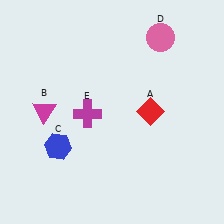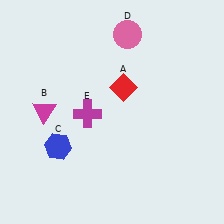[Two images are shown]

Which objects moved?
The objects that moved are: the red diamond (A), the pink circle (D).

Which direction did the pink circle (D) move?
The pink circle (D) moved left.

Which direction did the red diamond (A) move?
The red diamond (A) moved left.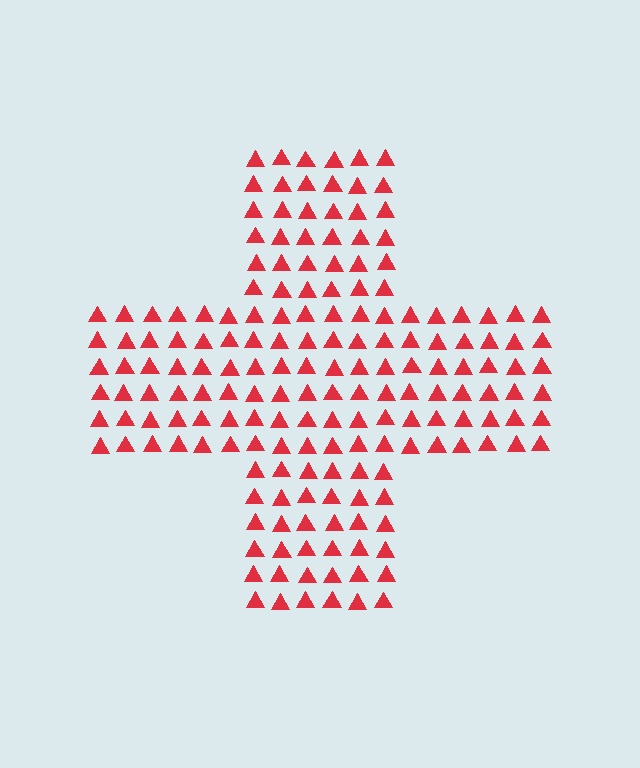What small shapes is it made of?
It is made of small triangles.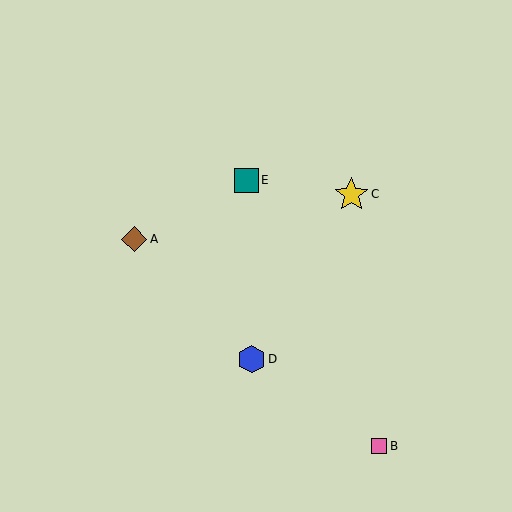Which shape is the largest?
The yellow star (labeled C) is the largest.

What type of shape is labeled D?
Shape D is a blue hexagon.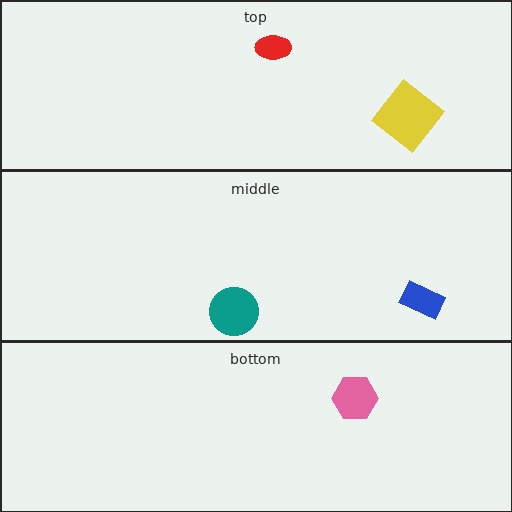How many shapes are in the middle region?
2.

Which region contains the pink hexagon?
The bottom region.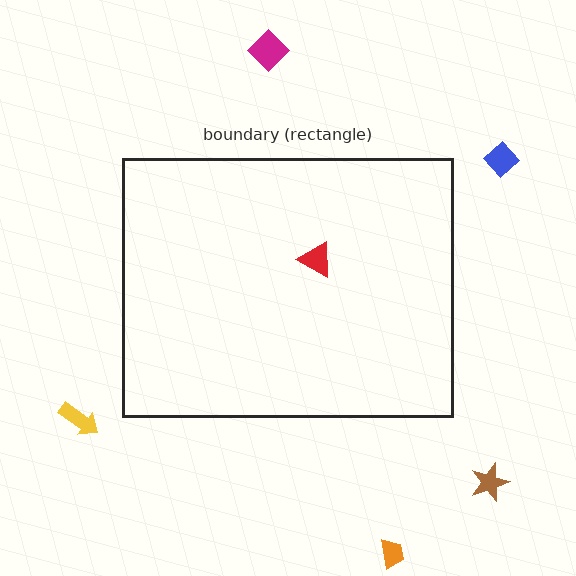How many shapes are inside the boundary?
1 inside, 5 outside.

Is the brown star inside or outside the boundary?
Outside.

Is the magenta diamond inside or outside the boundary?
Outside.